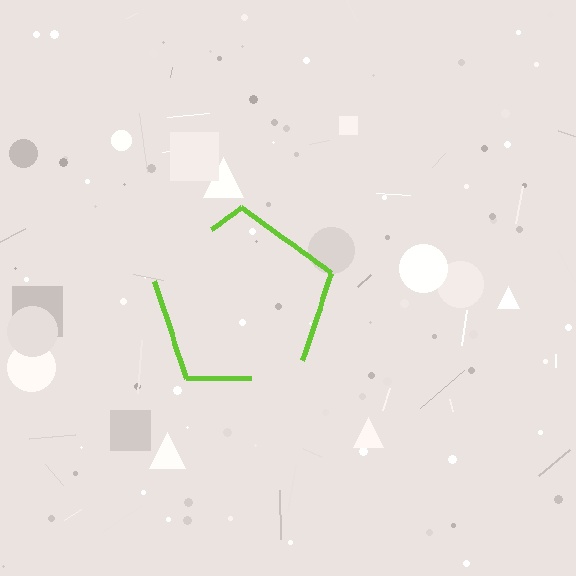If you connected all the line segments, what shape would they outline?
They would outline a pentagon.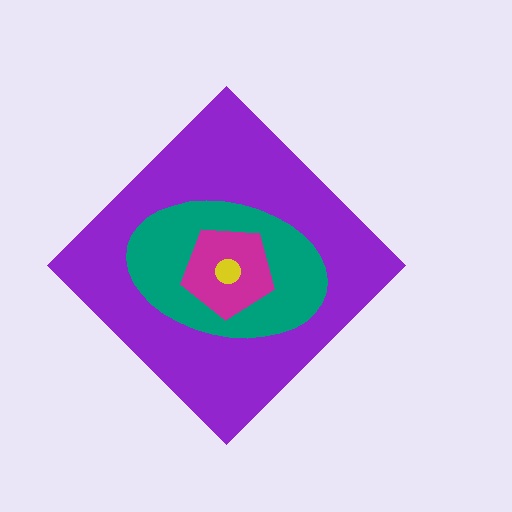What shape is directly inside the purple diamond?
The teal ellipse.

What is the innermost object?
The yellow circle.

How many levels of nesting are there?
4.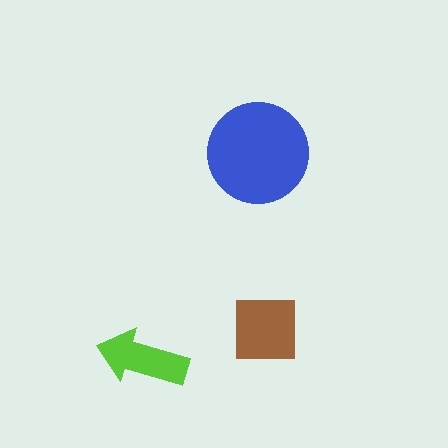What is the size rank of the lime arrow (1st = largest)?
3rd.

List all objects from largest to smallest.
The blue circle, the brown square, the lime arrow.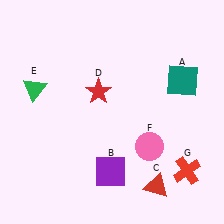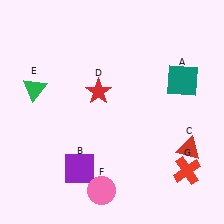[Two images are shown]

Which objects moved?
The objects that moved are: the purple square (B), the red triangle (C), the pink circle (F).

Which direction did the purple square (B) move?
The purple square (B) moved left.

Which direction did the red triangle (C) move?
The red triangle (C) moved up.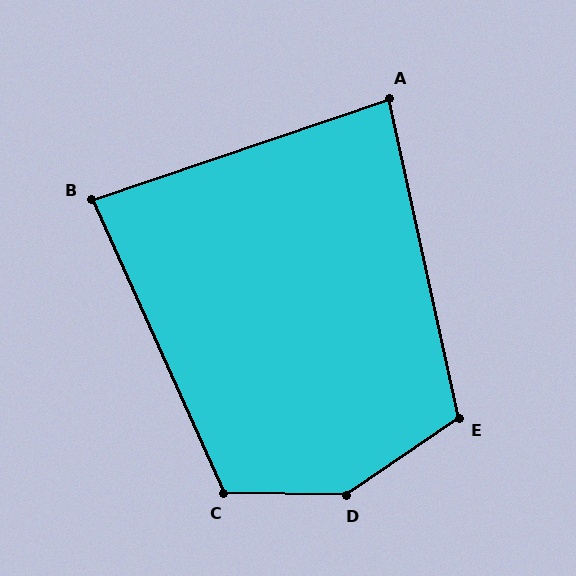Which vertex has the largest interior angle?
D, at approximately 145 degrees.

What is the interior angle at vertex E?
Approximately 112 degrees (obtuse).